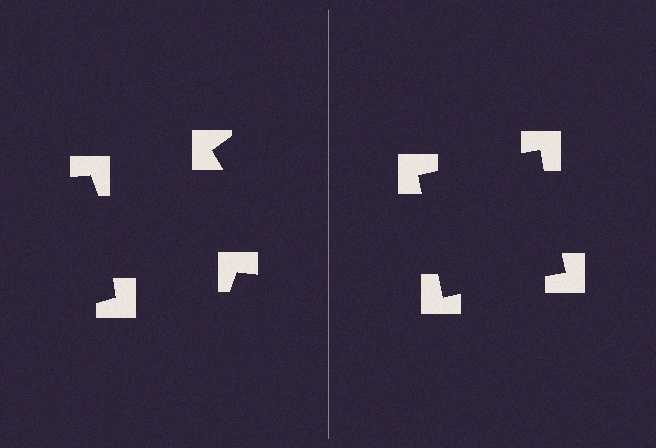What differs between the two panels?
The notched squares are positioned identically on both sides; only the wedge orientations differ. On the right they align to a square; on the left they are misaligned.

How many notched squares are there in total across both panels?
8 — 4 on each side.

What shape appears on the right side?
An illusory square.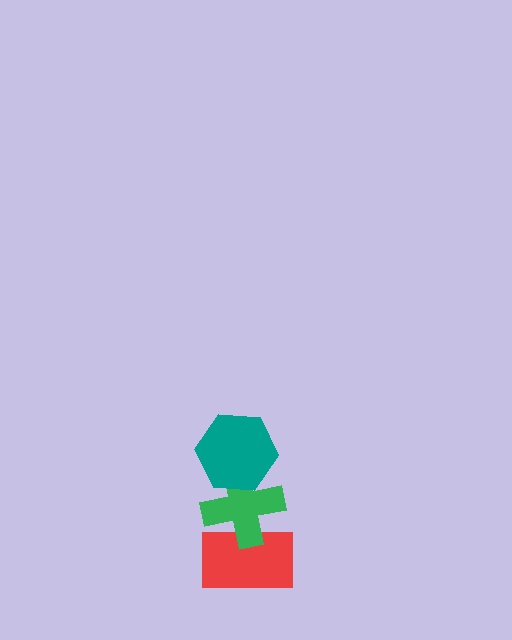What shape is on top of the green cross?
The teal hexagon is on top of the green cross.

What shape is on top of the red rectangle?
The green cross is on top of the red rectangle.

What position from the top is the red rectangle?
The red rectangle is 3rd from the top.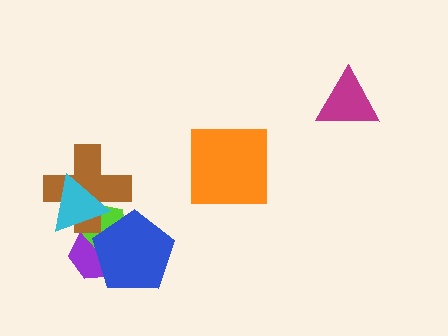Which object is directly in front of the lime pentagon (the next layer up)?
The brown cross is directly in front of the lime pentagon.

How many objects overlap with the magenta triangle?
0 objects overlap with the magenta triangle.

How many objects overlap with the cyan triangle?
3 objects overlap with the cyan triangle.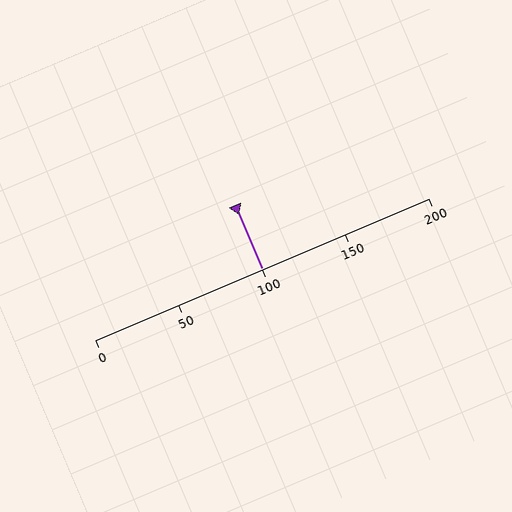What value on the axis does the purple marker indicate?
The marker indicates approximately 100.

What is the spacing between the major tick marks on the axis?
The major ticks are spaced 50 apart.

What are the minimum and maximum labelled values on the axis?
The axis runs from 0 to 200.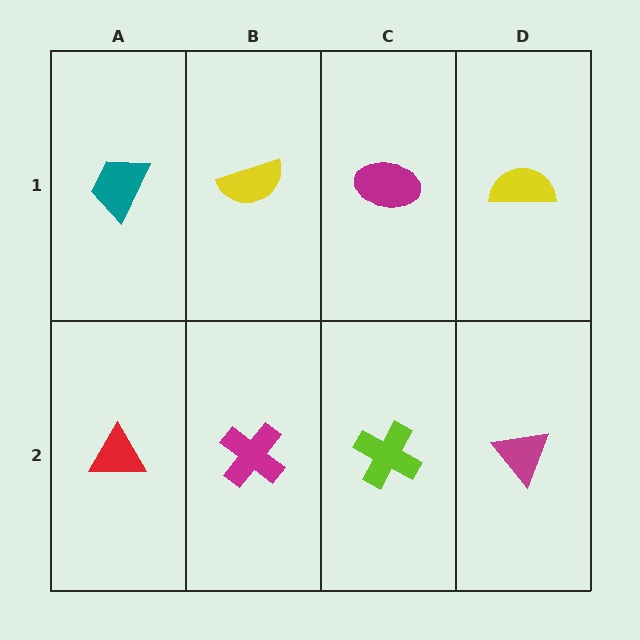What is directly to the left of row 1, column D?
A magenta ellipse.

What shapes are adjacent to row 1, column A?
A red triangle (row 2, column A), a yellow semicircle (row 1, column B).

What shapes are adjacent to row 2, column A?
A teal trapezoid (row 1, column A), a magenta cross (row 2, column B).